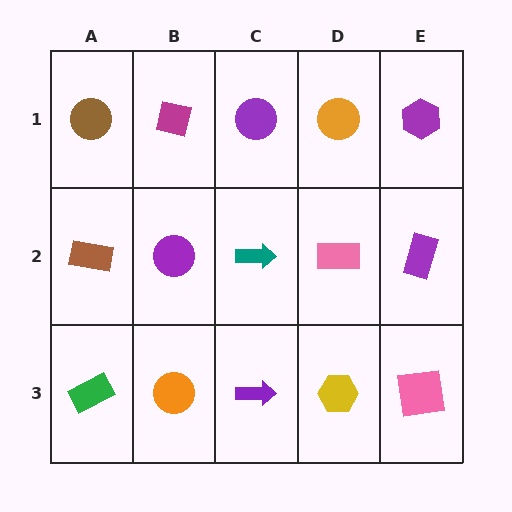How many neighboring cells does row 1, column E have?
2.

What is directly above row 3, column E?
A purple rectangle.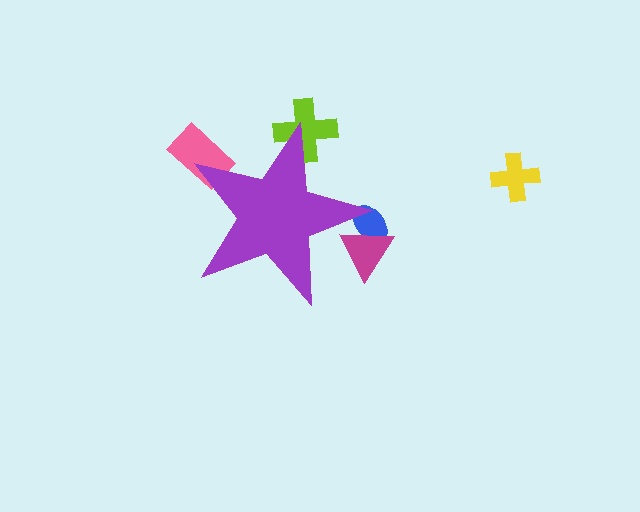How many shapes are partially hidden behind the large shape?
4 shapes are partially hidden.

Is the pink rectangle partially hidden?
Yes, the pink rectangle is partially hidden behind the purple star.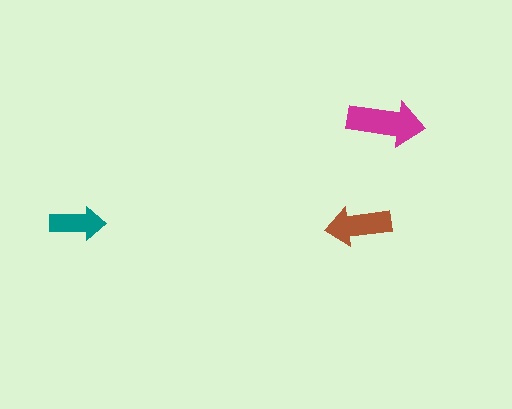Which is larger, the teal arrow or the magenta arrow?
The magenta one.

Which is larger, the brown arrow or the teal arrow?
The brown one.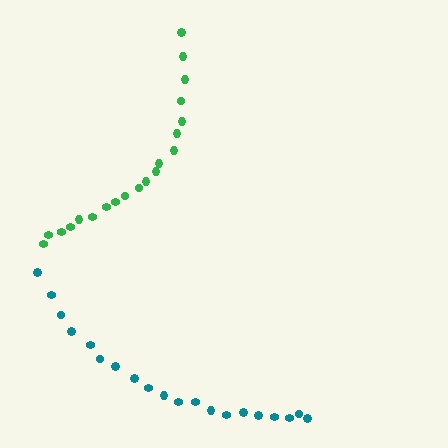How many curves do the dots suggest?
There are 2 distinct paths.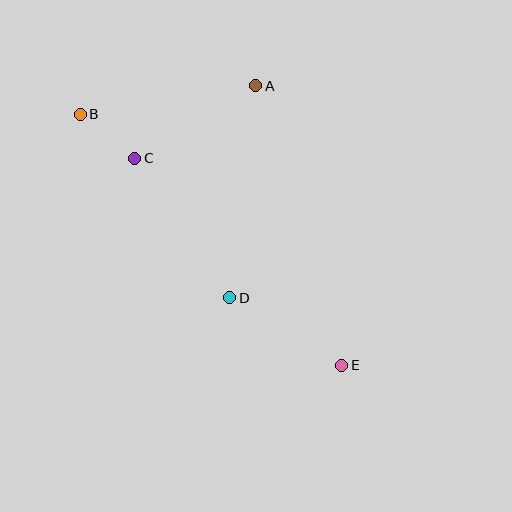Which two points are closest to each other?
Points B and C are closest to each other.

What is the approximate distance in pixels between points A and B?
The distance between A and B is approximately 178 pixels.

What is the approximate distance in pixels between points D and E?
The distance between D and E is approximately 131 pixels.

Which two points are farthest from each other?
Points B and E are farthest from each other.